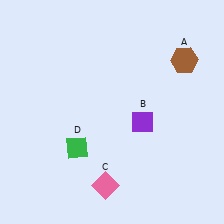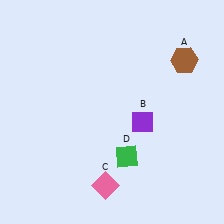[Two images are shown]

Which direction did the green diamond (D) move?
The green diamond (D) moved right.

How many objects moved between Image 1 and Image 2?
1 object moved between the two images.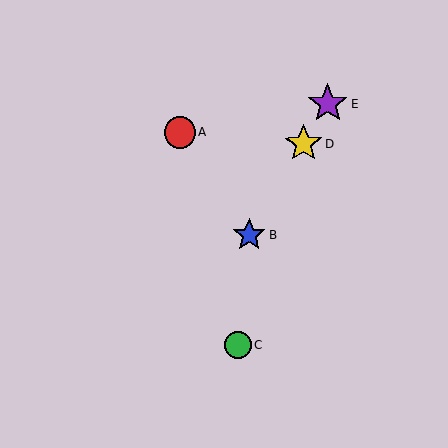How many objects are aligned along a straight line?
3 objects (B, D, E) are aligned along a straight line.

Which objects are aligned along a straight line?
Objects B, D, E are aligned along a straight line.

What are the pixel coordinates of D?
Object D is at (304, 144).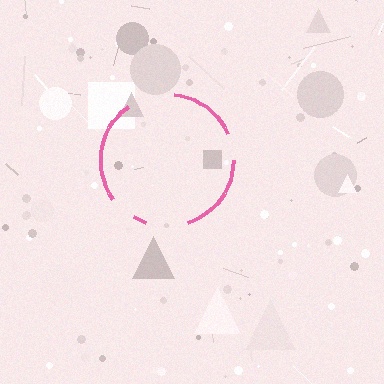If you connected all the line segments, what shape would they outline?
They would outline a circle.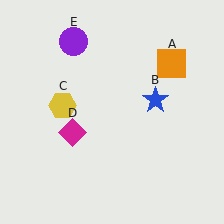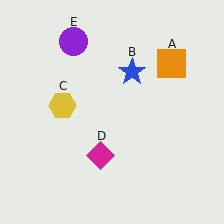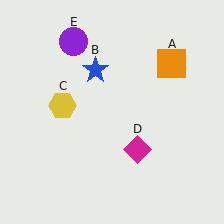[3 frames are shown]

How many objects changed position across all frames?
2 objects changed position: blue star (object B), magenta diamond (object D).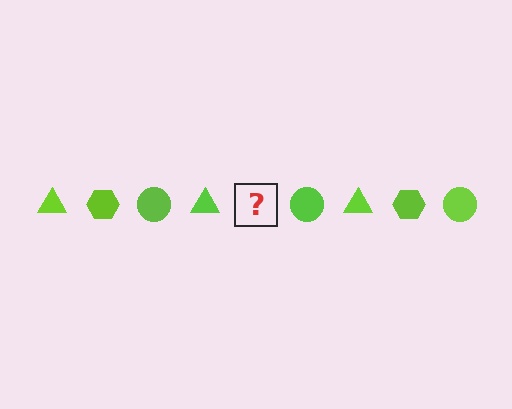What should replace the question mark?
The question mark should be replaced with a lime hexagon.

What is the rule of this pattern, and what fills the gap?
The rule is that the pattern cycles through triangle, hexagon, circle shapes in lime. The gap should be filled with a lime hexagon.